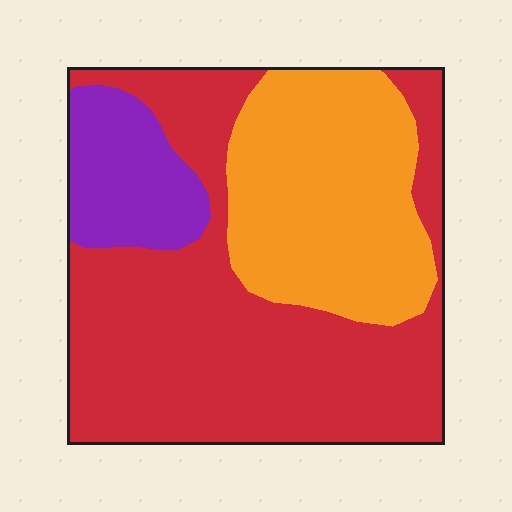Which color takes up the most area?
Red, at roughly 55%.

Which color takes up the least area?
Purple, at roughly 15%.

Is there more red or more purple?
Red.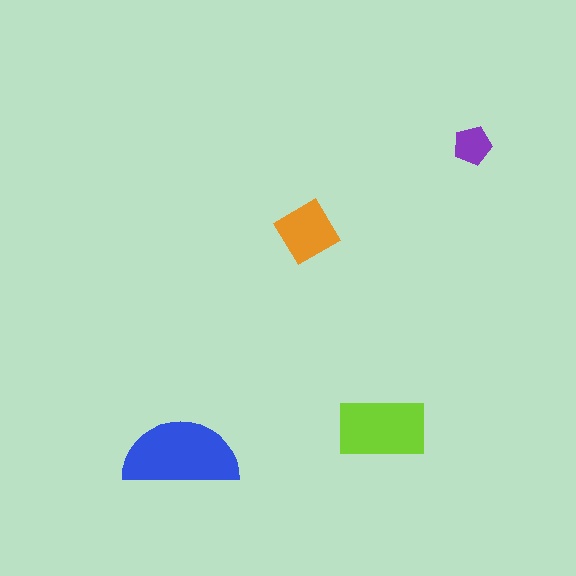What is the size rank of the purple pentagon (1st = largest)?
4th.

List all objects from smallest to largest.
The purple pentagon, the orange diamond, the lime rectangle, the blue semicircle.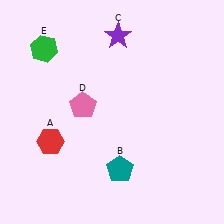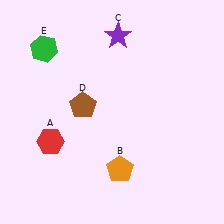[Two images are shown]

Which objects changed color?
B changed from teal to orange. D changed from pink to brown.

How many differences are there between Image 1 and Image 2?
There are 2 differences between the two images.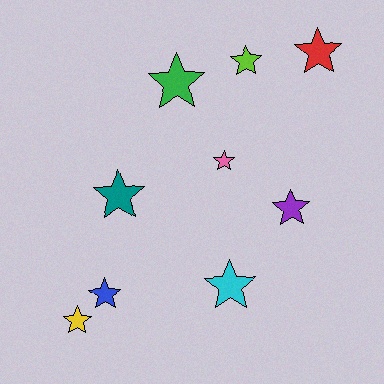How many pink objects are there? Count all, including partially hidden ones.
There is 1 pink object.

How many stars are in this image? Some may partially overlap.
There are 9 stars.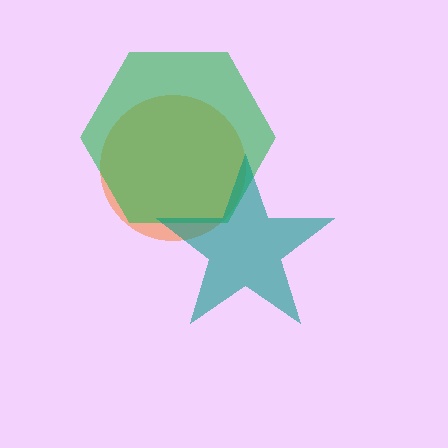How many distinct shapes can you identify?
There are 3 distinct shapes: an orange circle, a green hexagon, a teal star.